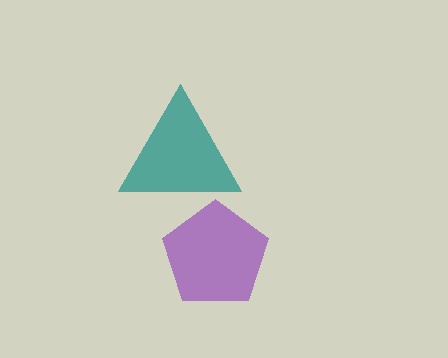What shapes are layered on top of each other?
The layered shapes are: a teal triangle, a purple pentagon.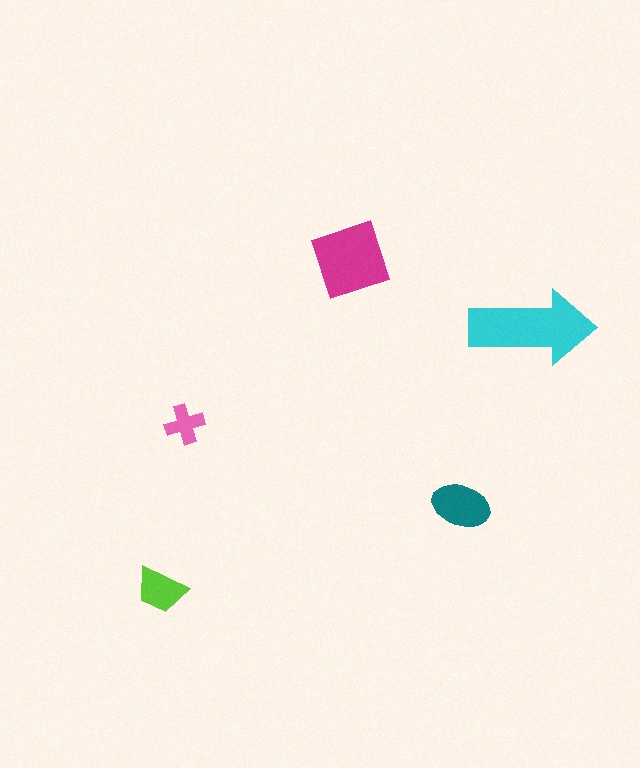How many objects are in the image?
There are 5 objects in the image.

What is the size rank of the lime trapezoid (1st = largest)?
4th.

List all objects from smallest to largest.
The pink cross, the lime trapezoid, the teal ellipse, the magenta diamond, the cyan arrow.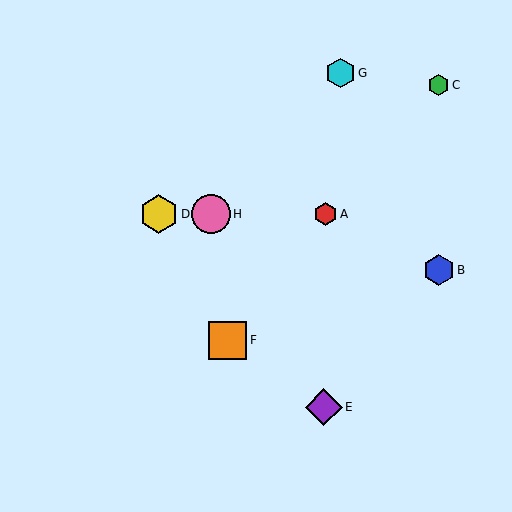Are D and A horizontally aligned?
Yes, both are at y≈214.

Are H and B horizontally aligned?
No, H is at y≈214 and B is at y≈270.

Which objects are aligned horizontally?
Objects A, D, H are aligned horizontally.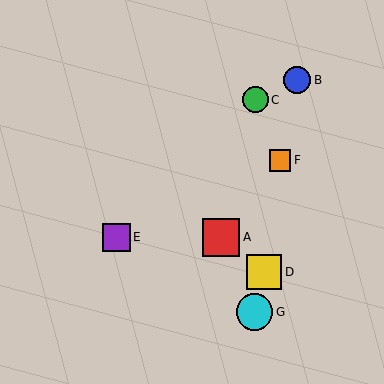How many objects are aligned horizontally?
2 objects (A, E) are aligned horizontally.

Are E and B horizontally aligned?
No, E is at y≈237 and B is at y≈80.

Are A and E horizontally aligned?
Yes, both are at y≈237.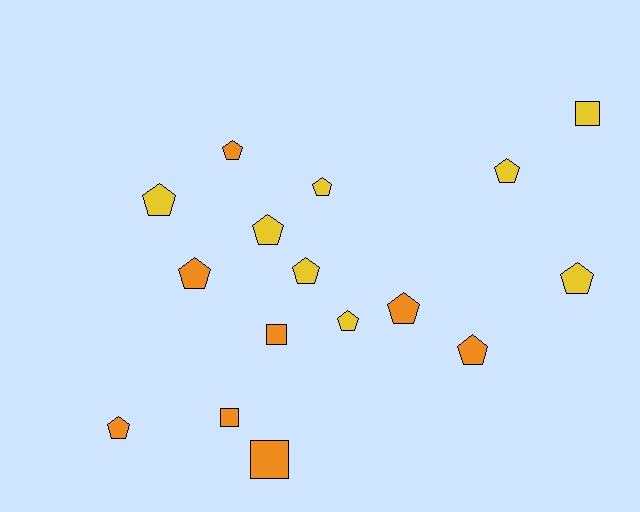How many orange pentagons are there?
There are 5 orange pentagons.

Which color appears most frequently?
Yellow, with 8 objects.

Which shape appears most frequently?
Pentagon, with 12 objects.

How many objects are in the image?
There are 16 objects.